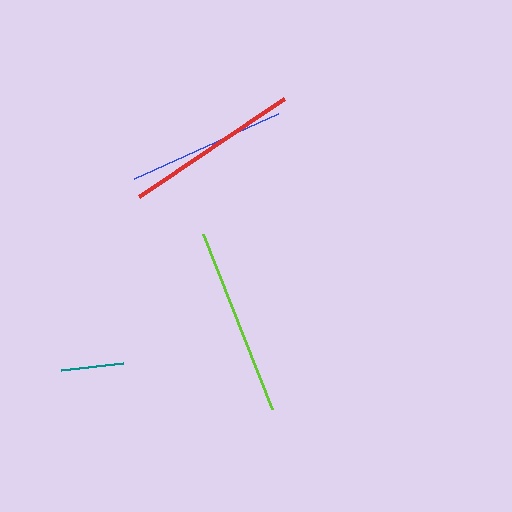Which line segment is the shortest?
The teal line is the shortest at approximately 63 pixels.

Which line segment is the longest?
The lime line is the longest at approximately 188 pixels.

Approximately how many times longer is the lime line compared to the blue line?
The lime line is approximately 1.2 times the length of the blue line.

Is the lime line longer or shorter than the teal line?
The lime line is longer than the teal line.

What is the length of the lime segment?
The lime segment is approximately 188 pixels long.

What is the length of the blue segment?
The blue segment is approximately 158 pixels long.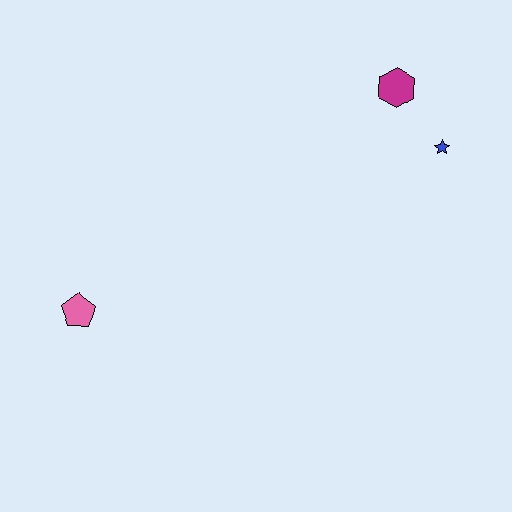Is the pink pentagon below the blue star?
Yes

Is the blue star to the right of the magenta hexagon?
Yes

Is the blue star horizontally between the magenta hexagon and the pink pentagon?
No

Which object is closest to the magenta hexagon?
The blue star is closest to the magenta hexagon.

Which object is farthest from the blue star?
The pink pentagon is farthest from the blue star.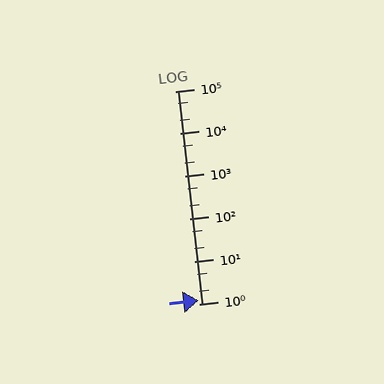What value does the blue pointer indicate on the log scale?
The pointer indicates approximately 1.2.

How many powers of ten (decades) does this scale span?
The scale spans 5 decades, from 1 to 100000.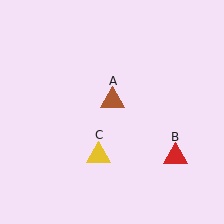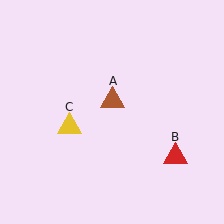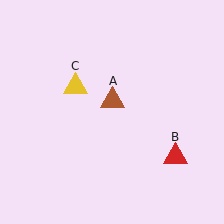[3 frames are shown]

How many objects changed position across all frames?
1 object changed position: yellow triangle (object C).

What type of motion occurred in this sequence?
The yellow triangle (object C) rotated clockwise around the center of the scene.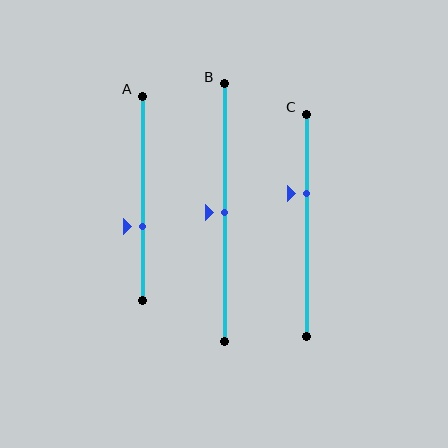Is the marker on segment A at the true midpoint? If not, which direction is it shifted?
No, the marker on segment A is shifted downward by about 14% of the segment length.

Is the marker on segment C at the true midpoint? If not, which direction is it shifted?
No, the marker on segment C is shifted upward by about 14% of the segment length.